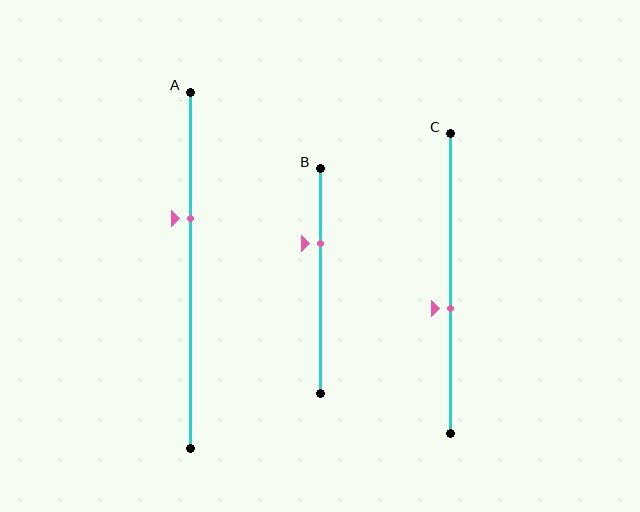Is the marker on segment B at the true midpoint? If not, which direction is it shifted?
No, the marker on segment B is shifted upward by about 17% of the segment length.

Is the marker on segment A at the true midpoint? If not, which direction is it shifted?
No, the marker on segment A is shifted upward by about 15% of the segment length.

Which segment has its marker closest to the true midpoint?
Segment C has its marker closest to the true midpoint.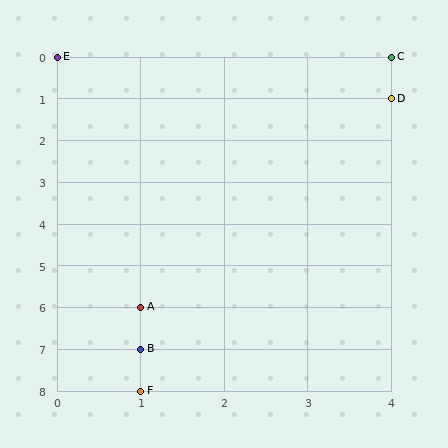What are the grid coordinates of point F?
Point F is at grid coordinates (1, 8).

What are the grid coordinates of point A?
Point A is at grid coordinates (1, 6).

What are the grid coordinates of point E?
Point E is at grid coordinates (0, 0).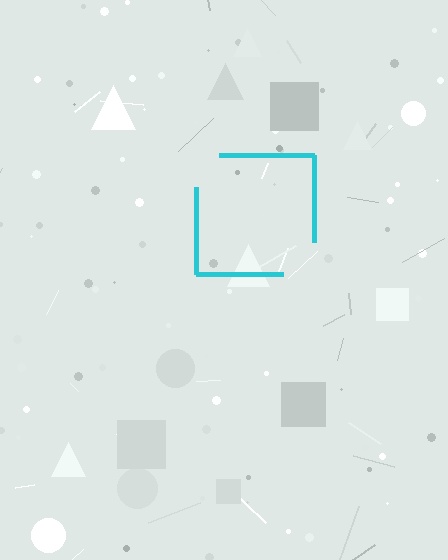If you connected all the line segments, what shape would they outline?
They would outline a square.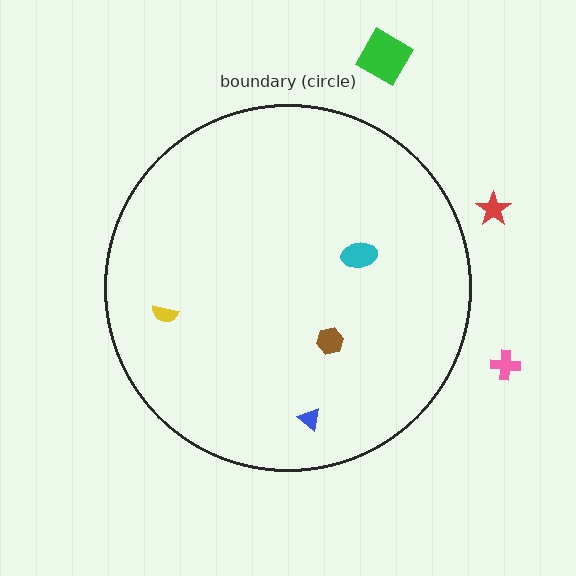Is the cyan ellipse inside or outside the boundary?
Inside.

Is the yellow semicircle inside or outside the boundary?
Inside.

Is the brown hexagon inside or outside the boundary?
Inside.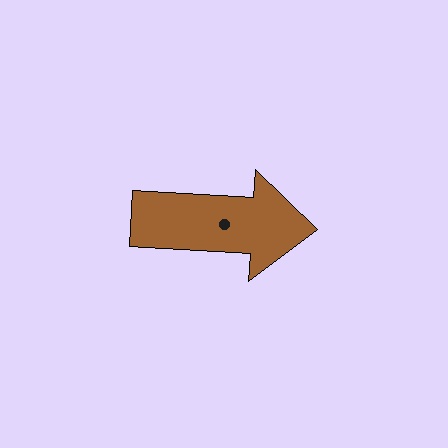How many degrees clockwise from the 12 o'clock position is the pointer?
Approximately 93 degrees.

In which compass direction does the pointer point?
East.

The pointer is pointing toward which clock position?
Roughly 3 o'clock.